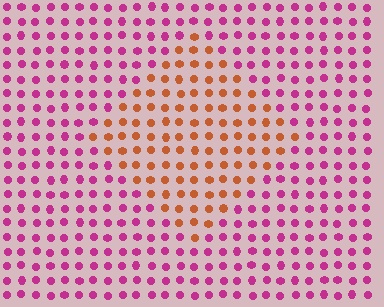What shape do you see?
I see a diamond.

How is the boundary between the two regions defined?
The boundary is defined purely by a slight shift in hue (about 58 degrees). Spacing, size, and orientation are identical on both sides.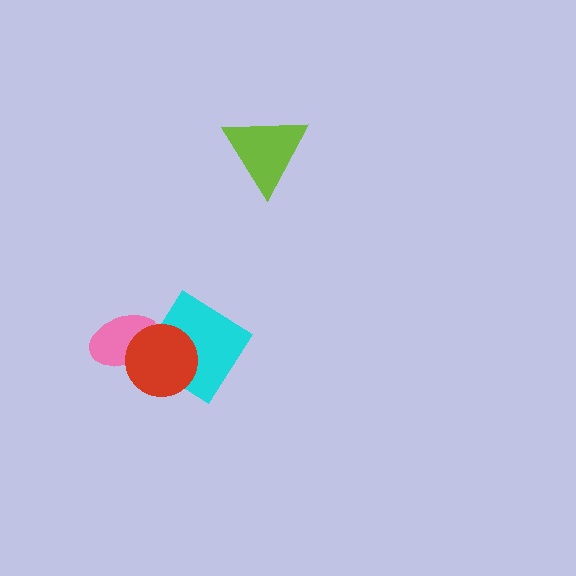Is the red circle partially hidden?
No, no other shape covers it.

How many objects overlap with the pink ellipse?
1 object overlaps with the pink ellipse.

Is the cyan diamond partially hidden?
Yes, it is partially covered by another shape.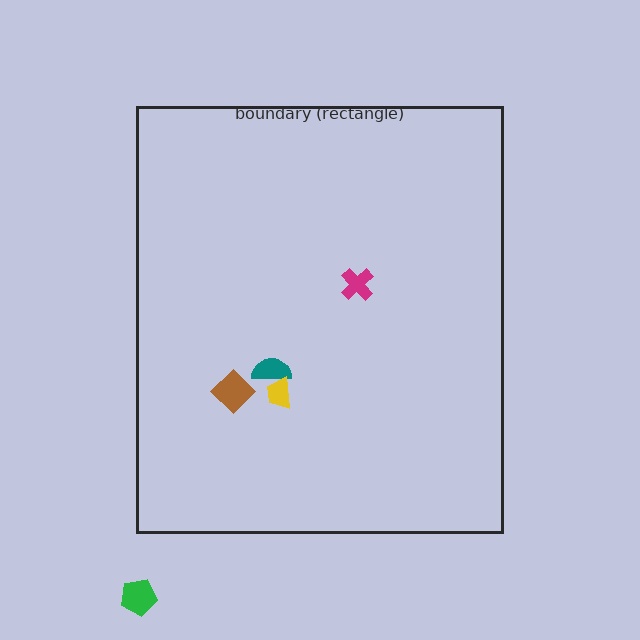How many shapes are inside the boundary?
4 inside, 1 outside.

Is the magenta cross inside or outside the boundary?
Inside.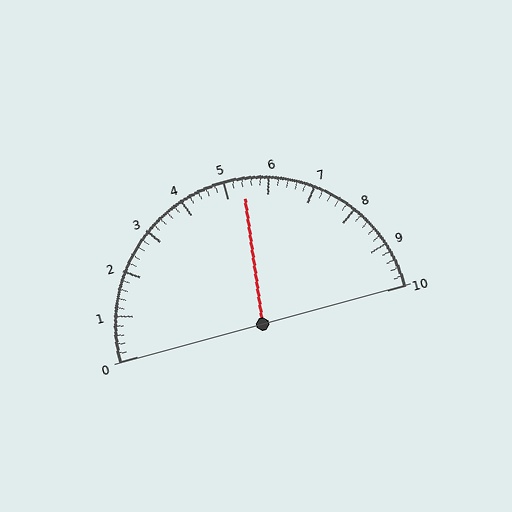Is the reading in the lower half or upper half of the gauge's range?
The reading is in the upper half of the range (0 to 10).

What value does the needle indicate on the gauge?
The needle indicates approximately 5.4.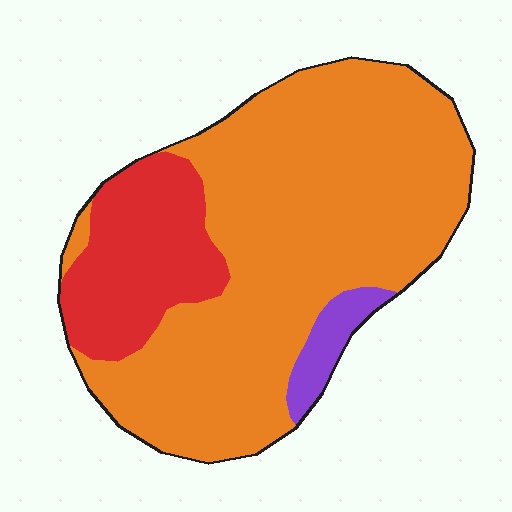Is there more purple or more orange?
Orange.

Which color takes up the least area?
Purple, at roughly 5%.